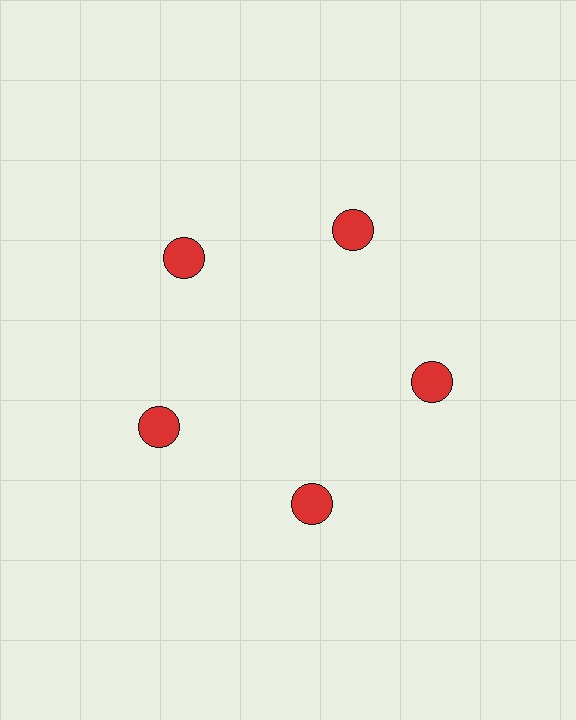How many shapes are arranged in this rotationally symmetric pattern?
There are 5 shapes, arranged in 5 groups of 1.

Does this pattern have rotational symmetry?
Yes, this pattern has 5-fold rotational symmetry. It looks the same after rotating 72 degrees around the center.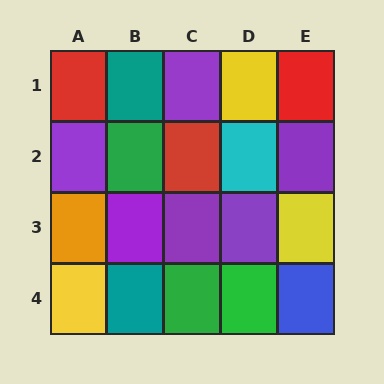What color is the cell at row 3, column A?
Orange.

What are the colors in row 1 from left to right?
Red, teal, purple, yellow, red.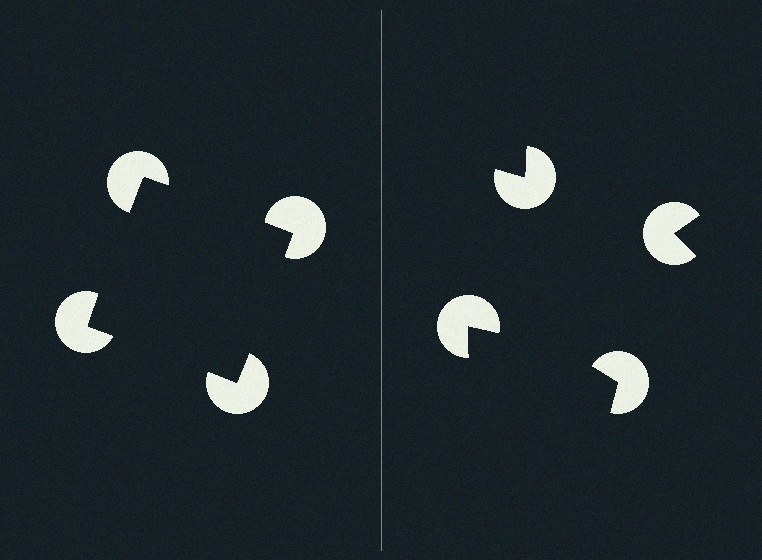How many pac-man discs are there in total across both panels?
8 — 4 on each side.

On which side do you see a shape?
An illusory square appears on the left side. On the right side the wedge cuts are rotated, so no coherent shape forms.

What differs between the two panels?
The pac-man discs are positioned identically on both sides; only the wedge orientations differ. On the left they align to a square; on the right they are misaligned.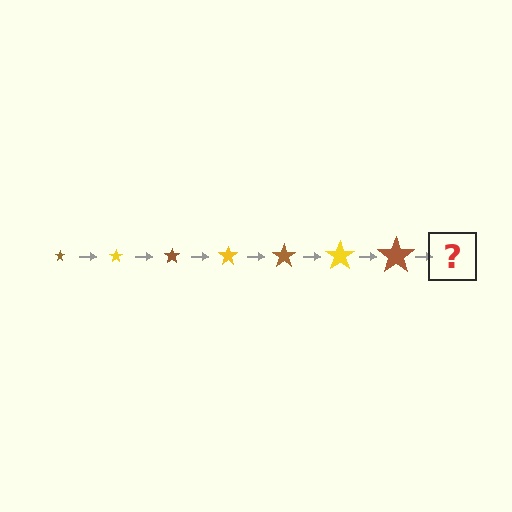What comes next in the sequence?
The next element should be a yellow star, larger than the previous one.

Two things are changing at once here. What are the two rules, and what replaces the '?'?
The two rules are that the star grows larger each step and the color cycles through brown and yellow. The '?' should be a yellow star, larger than the previous one.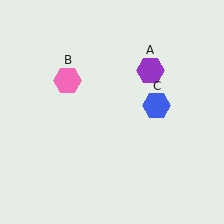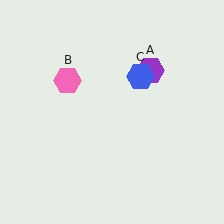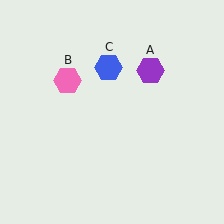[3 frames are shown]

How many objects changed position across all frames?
1 object changed position: blue hexagon (object C).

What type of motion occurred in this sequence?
The blue hexagon (object C) rotated counterclockwise around the center of the scene.